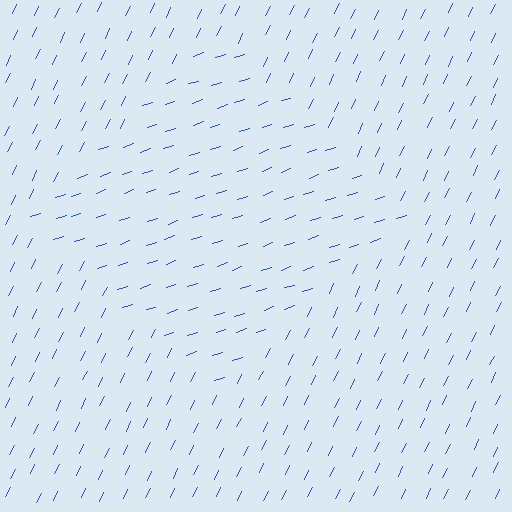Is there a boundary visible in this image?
Yes, there is a texture boundary formed by a change in line orientation.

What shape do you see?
I see a diamond.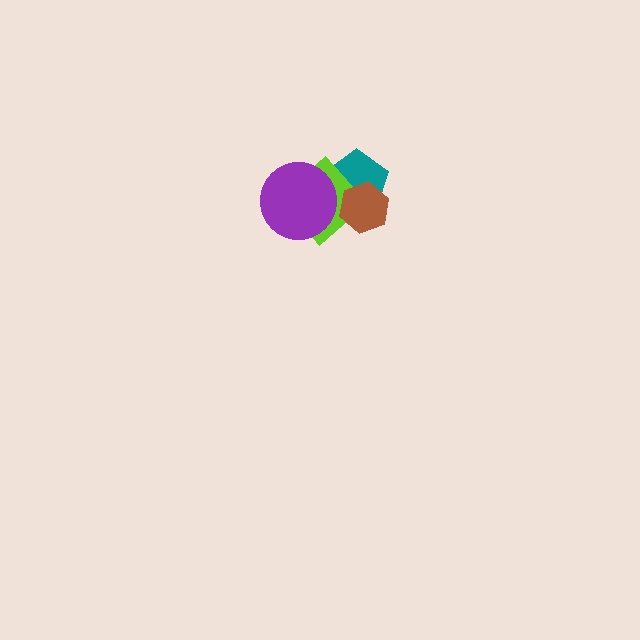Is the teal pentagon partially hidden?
Yes, it is partially covered by another shape.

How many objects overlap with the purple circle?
2 objects overlap with the purple circle.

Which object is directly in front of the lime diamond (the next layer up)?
The purple circle is directly in front of the lime diamond.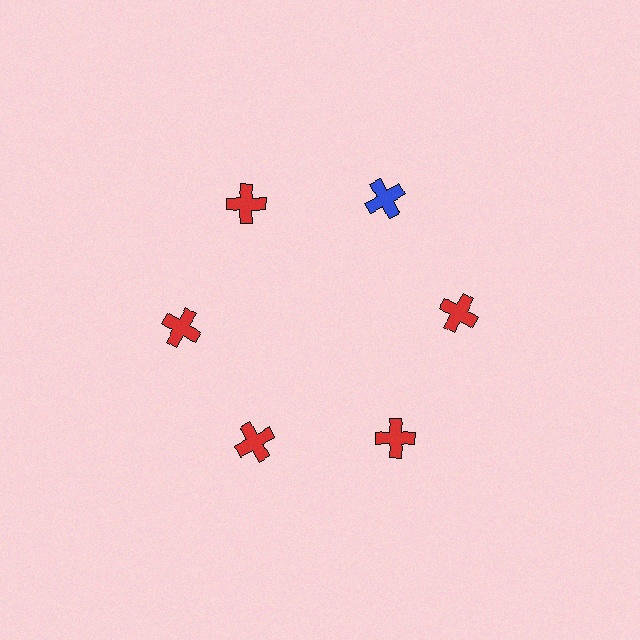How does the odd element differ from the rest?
It has a different color: blue instead of red.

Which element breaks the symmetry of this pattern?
The blue cross at roughly the 1 o'clock position breaks the symmetry. All other shapes are red crosses.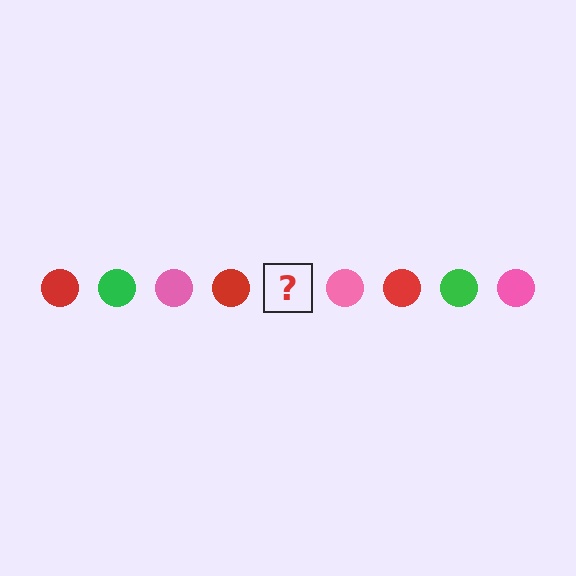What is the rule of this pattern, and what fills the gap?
The rule is that the pattern cycles through red, green, pink circles. The gap should be filled with a green circle.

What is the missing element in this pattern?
The missing element is a green circle.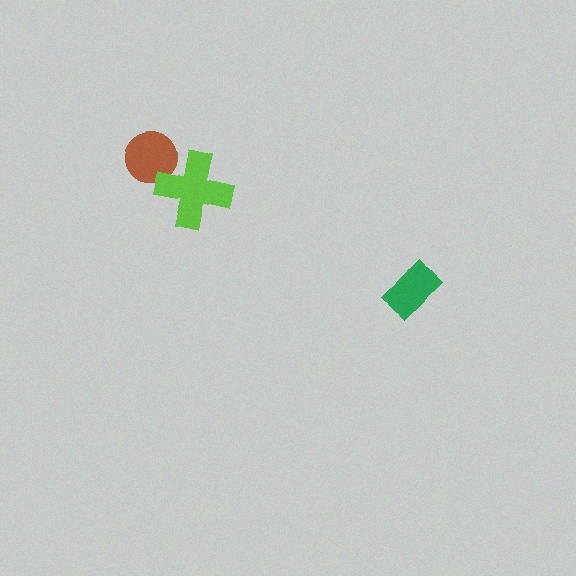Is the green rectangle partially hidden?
No, no other shape covers it.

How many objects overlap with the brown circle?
1 object overlaps with the brown circle.